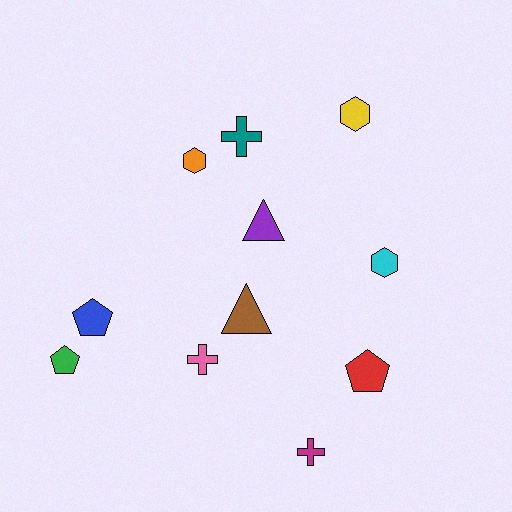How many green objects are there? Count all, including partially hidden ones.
There is 1 green object.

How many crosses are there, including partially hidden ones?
There are 3 crosses.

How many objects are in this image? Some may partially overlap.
There are 11 objects.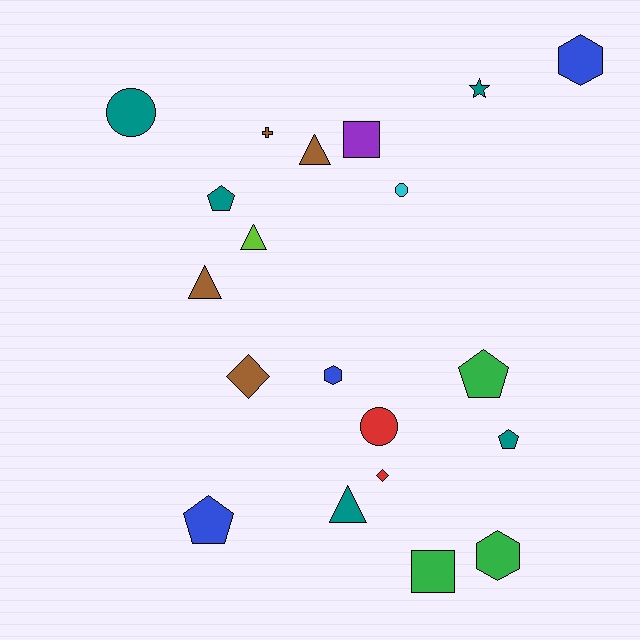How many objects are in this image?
There are 20 objects.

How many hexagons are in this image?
There are 3 hexagons.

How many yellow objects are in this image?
There are no yellow objects.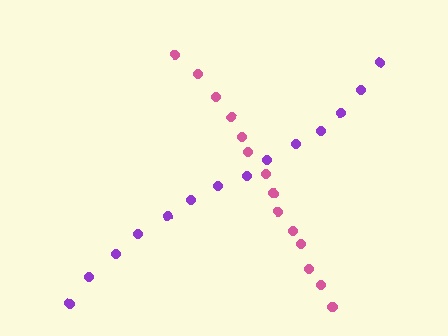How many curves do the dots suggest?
There are 2 distinct paths.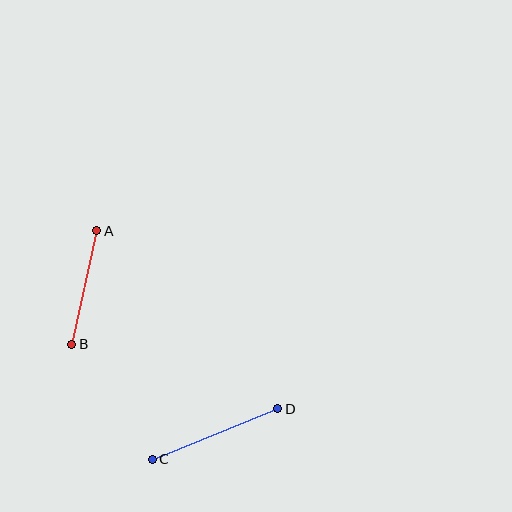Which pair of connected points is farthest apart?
Points C and D are farthest apart.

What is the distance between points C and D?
The distance is approximately 135 pixels.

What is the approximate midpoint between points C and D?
The midpoint is at approximately (215, 434) pixels.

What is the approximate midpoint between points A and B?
The midpoint is at approximately (84, 287) pixels.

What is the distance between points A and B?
The distance is approximately 116 pixels.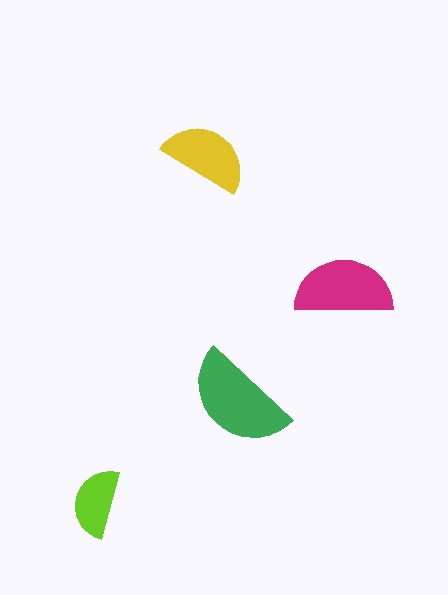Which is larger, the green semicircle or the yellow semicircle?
The green one.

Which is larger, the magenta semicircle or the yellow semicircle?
The magenta one.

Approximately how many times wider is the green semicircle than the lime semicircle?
About 1.5 times wider.